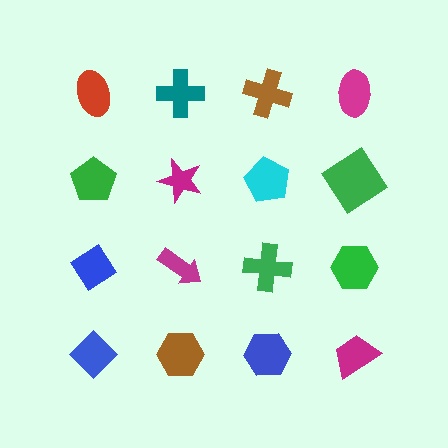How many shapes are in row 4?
4 shapes.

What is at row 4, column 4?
A magenta trapezoid.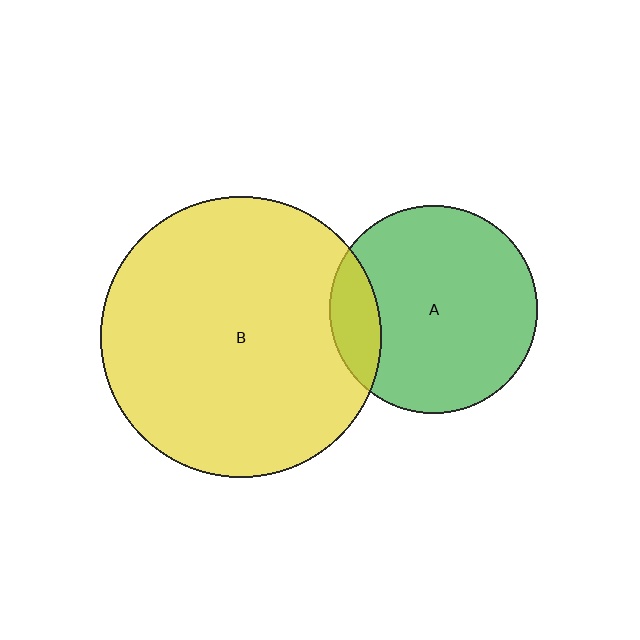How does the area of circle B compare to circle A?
Approximately 1.8 times.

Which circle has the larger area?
Circle B (yellow).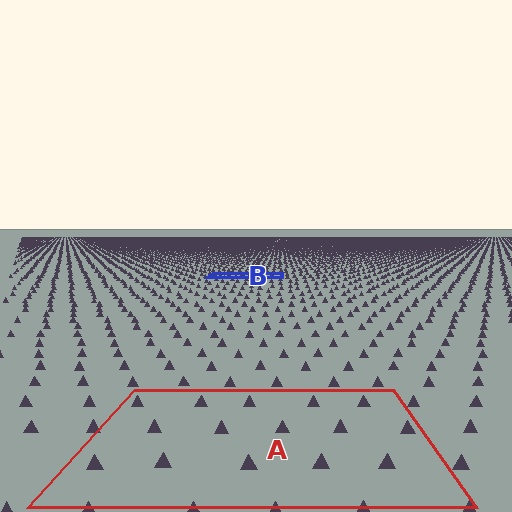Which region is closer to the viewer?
Region A is closer. The texture elements there are larger and more spread out.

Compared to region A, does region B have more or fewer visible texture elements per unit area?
Region B has more texture elements per unit area — they are packed more densely because it is farther away.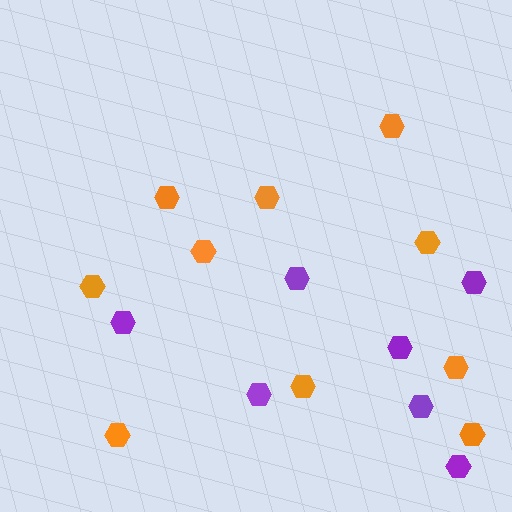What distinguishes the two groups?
There are 2 groups: one group of orange hexagons (10) and one group of purple hexagons (7).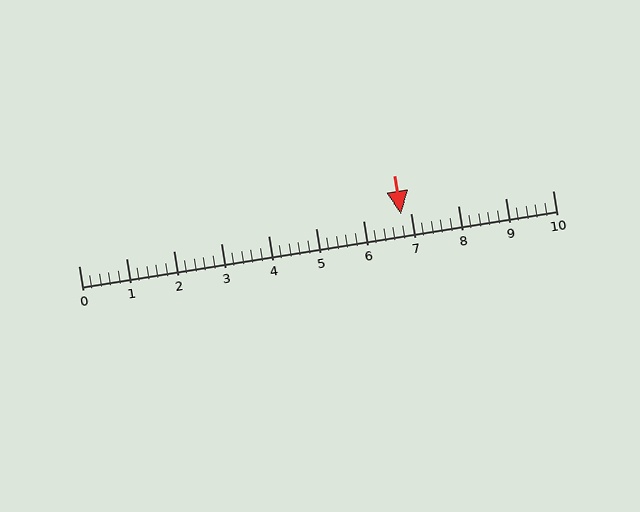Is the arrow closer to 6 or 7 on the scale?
The arrow is closer to 7.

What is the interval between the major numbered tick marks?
The major tick marks are spaced 1 units apart.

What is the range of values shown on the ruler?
The ruler shows values from 0 to 10.